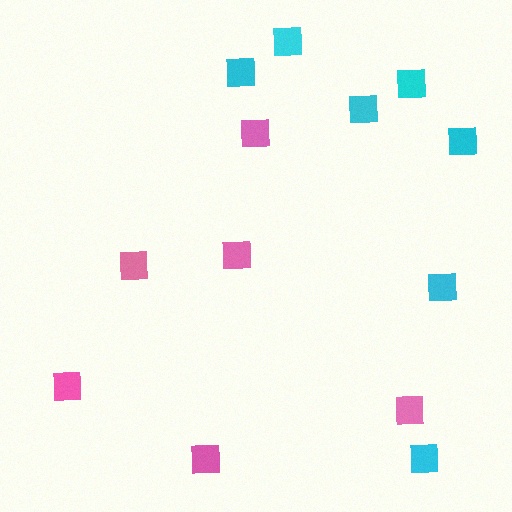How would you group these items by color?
There are 2 groups: one group of cyan squares (7) and one group of pink squares (6).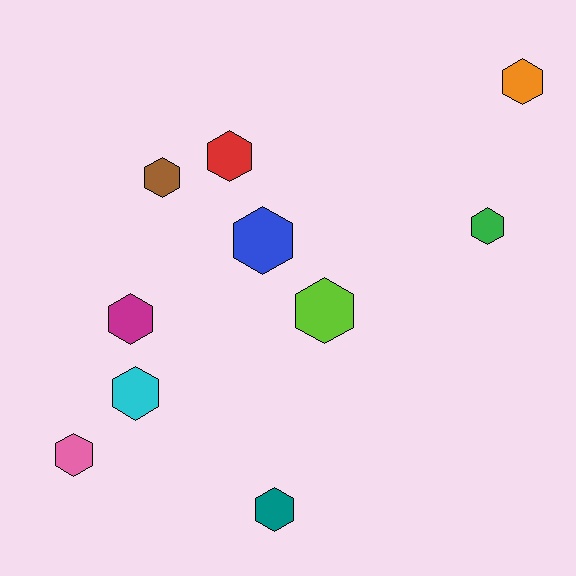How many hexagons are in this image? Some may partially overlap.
There are 10 hexagons.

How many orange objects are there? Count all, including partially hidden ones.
There is 1 orange object.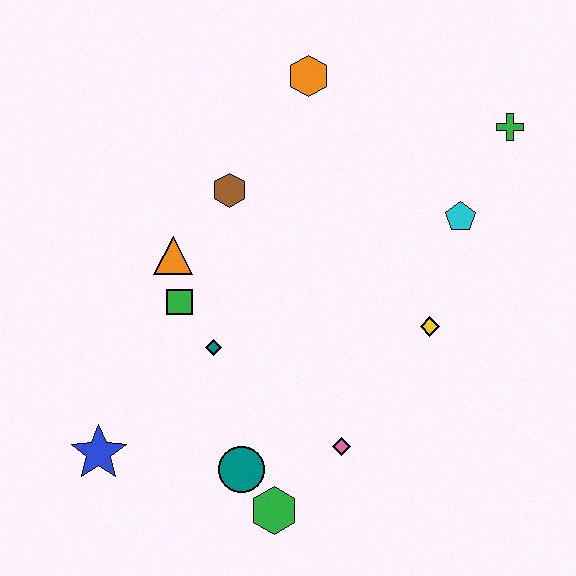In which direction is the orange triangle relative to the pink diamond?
The orange triangle is above the pink diamond.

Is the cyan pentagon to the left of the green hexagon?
No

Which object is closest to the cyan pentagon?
The green cross is closest to the cyan pentagon.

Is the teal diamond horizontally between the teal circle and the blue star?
Yes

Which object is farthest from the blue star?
The green cross is farthest from the blue star.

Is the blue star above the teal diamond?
No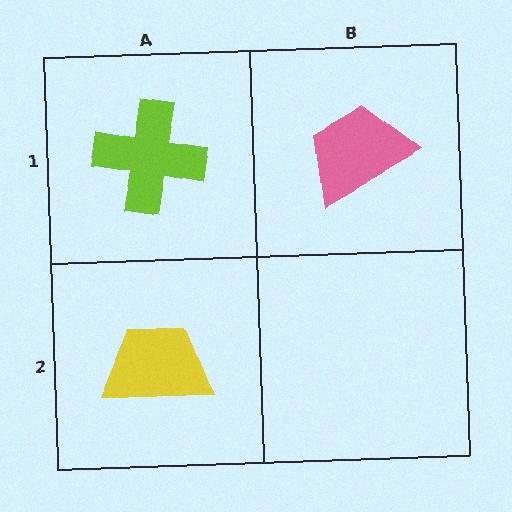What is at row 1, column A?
A lime cross.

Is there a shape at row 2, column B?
No, that cell is empty.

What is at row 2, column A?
A yellow trapezoid.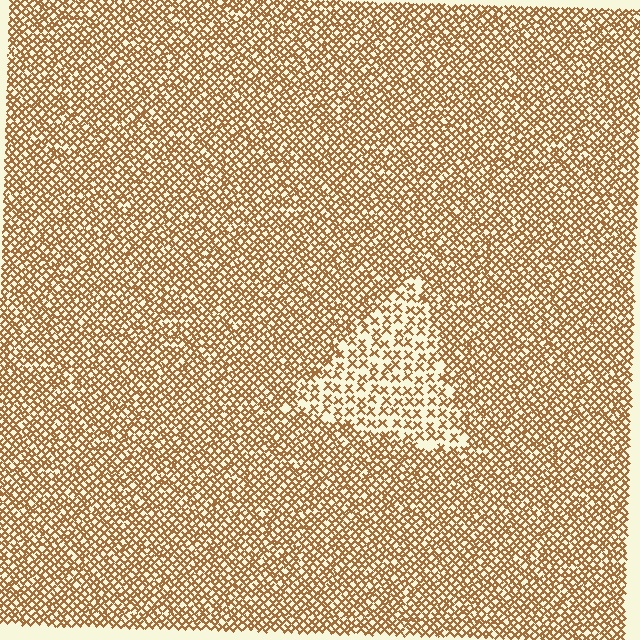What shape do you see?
I see a triangle.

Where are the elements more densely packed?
The elements are more densely packed outside the triangle boundary.